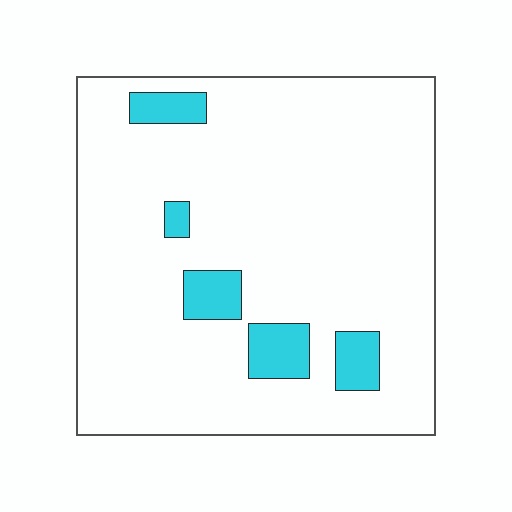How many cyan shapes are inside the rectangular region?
5.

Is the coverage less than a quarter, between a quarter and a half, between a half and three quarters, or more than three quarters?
Less than a quarter.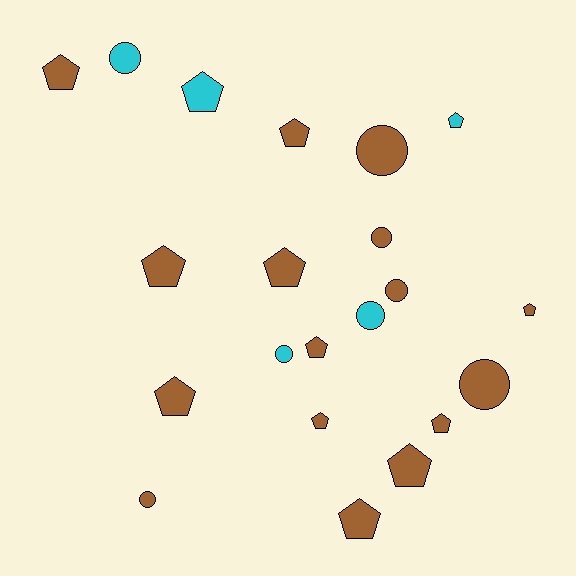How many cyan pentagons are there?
There are 2 cyan pentagons.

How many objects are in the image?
There are 21 objects.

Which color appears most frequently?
Brown, with 16 objects.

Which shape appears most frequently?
Pentagon, with 13 objects.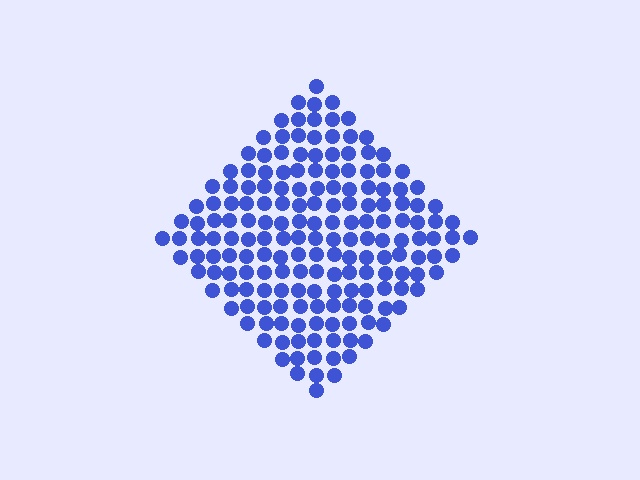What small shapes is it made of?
It is made of small circles.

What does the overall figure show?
The overall figure shows a diamond.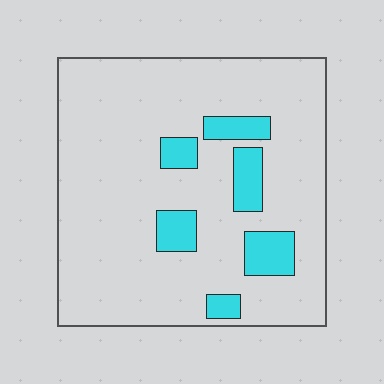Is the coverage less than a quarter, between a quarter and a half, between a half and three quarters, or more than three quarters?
Less than a quarter.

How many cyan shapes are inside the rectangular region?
6.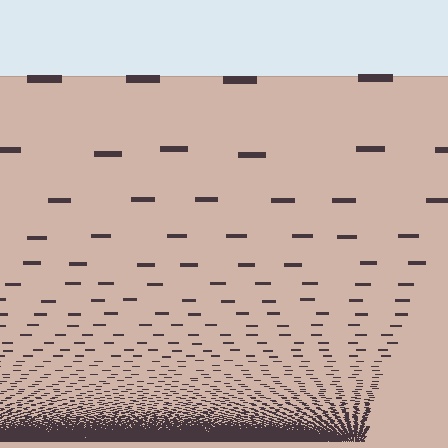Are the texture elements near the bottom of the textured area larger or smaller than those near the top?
Smaller. The gradient is inverted — elements near the bottom are smaller and denser.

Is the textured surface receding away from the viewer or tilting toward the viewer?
The surface appears to tilt toward the viewer. Texture elements get larger and sparser toward the top.